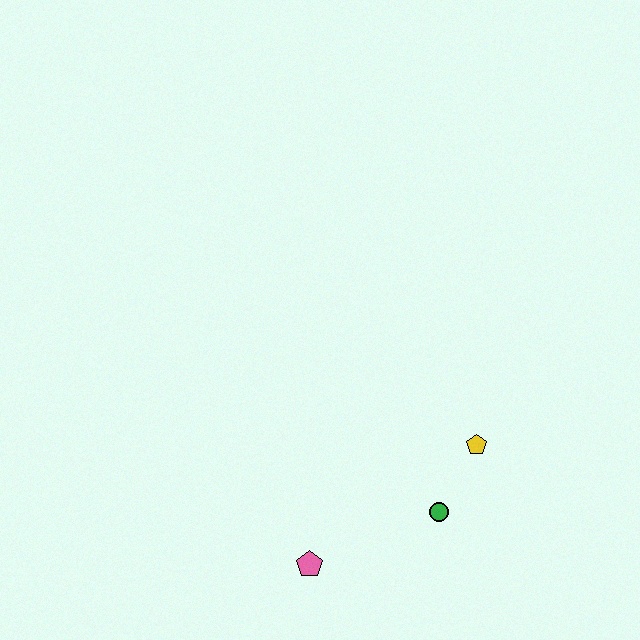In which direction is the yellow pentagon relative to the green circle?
The yellow pentagon is above the green circle.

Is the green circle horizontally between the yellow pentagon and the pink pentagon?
Yes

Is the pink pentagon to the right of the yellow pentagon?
No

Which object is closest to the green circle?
The yellow pentagon is closest to the green circle.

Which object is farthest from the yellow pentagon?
The pink pentagon is farthest from the yellow pentagon.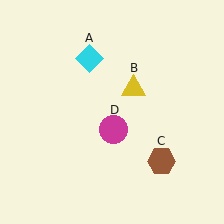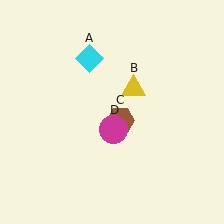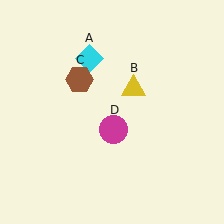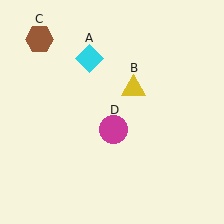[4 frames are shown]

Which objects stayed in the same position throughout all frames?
Cyan diamond (object A) and yellow triangle (object B) and magenta circle (object D) remained stationary.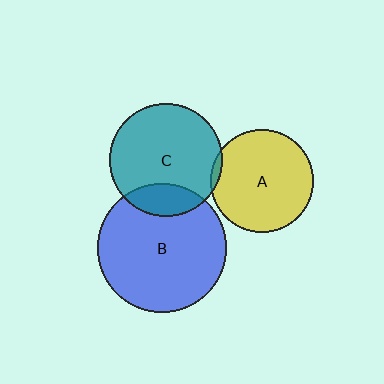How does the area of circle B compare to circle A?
Approximately 1.6 times.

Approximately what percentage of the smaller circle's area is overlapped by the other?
Approximately 5%.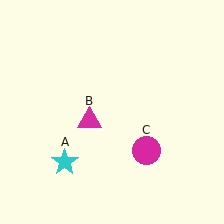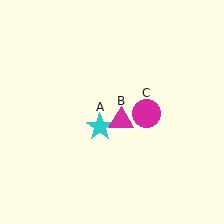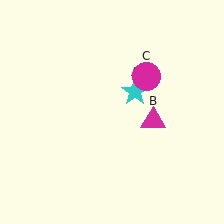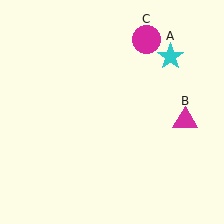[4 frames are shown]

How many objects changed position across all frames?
3 objects changed position: cyan star (object A), magenta triangle (object B), magenta circle (object C).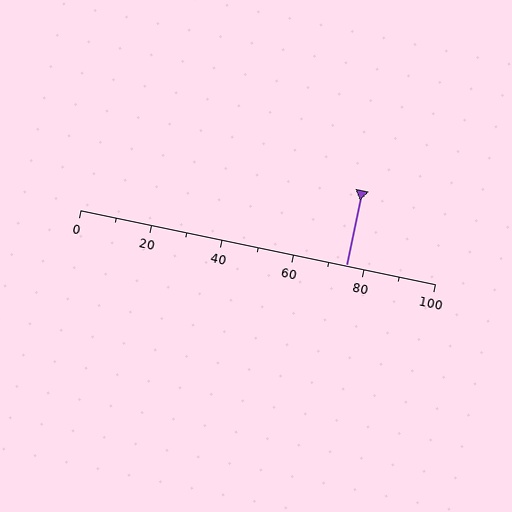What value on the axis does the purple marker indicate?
The marker indicates approximately 75.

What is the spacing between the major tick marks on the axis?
The major ticks are spaced 20 apart.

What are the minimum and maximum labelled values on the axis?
The axis runs from 0 to 100.